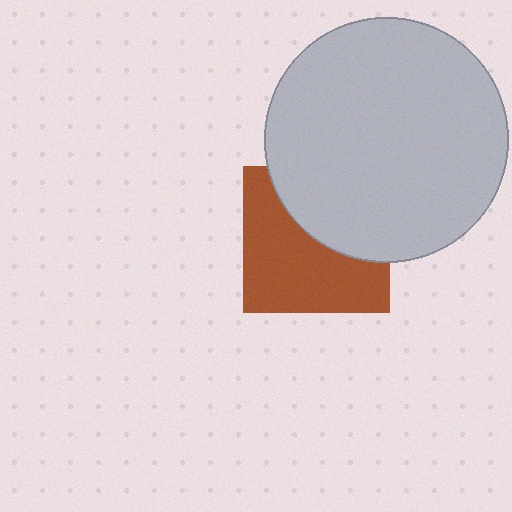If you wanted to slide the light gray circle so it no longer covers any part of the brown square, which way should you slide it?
Slide it up — that is the most direct way to separate the two shapes.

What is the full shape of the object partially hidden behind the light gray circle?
The partially hidden object is a brown square.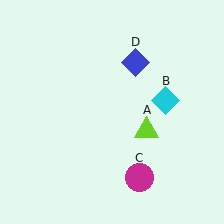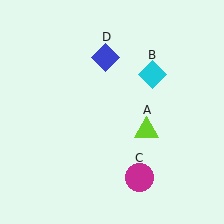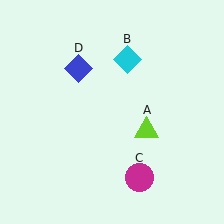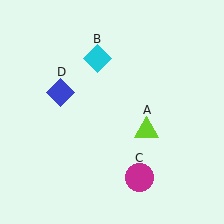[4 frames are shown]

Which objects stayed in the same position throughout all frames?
Lime triangle (object A) and magenta circle (object C) remained stationary.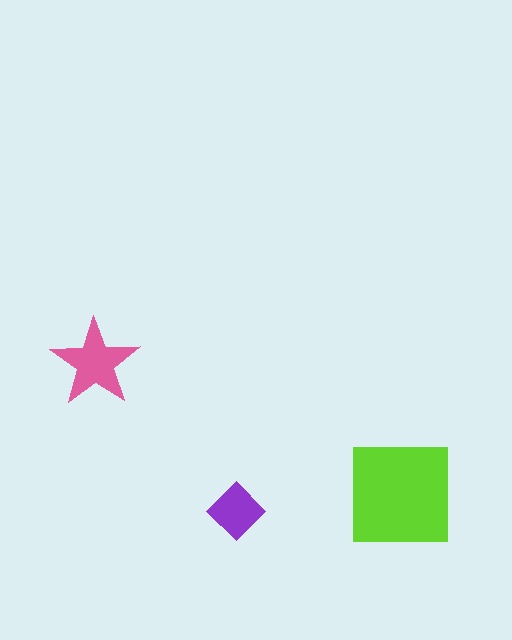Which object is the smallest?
The purple diamond.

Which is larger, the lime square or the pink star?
The lime square.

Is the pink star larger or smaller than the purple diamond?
Larger.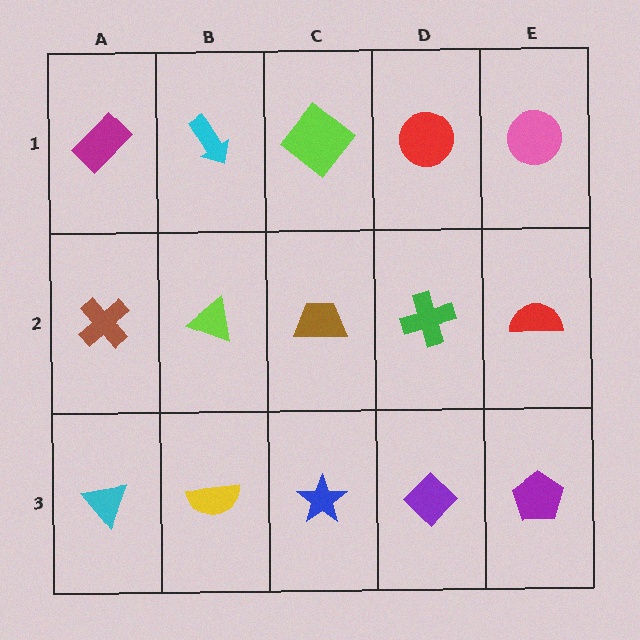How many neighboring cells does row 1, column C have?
3.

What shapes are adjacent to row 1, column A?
A brown cross (row 2, column A), a cyan arrow (row 1, column B).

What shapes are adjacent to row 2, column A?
A magenta rectangle (row 1, column A), a cyan triangle (row 3, column A), a lime triangle (row 2, column B).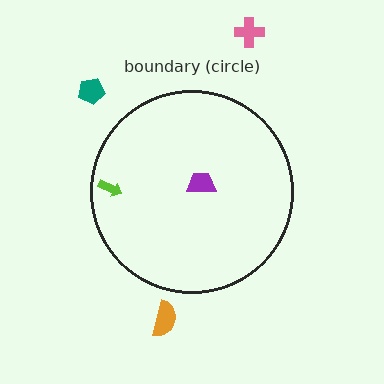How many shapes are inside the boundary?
2 inside, 3 outside.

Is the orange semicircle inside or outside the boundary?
Outside.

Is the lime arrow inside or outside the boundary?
Inside.